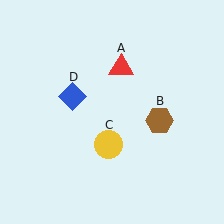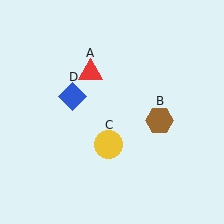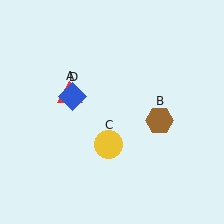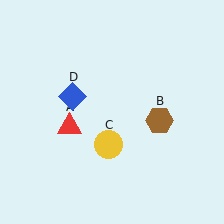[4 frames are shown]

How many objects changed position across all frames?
1 object changed position: red triangle (object A).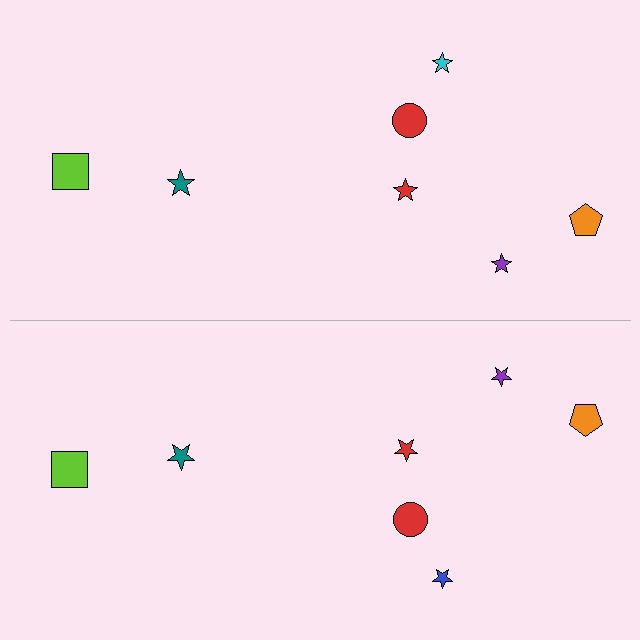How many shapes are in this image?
There are 14 shapes in this image.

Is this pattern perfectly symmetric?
No, the pattern is not perfectly symmetric. The blue star on the bottom side breaks the symmetry — its mirror counterpart is cyan.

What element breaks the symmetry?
The blue star on the bottom side breaks the symmetry — its mirror counterpart is cyan.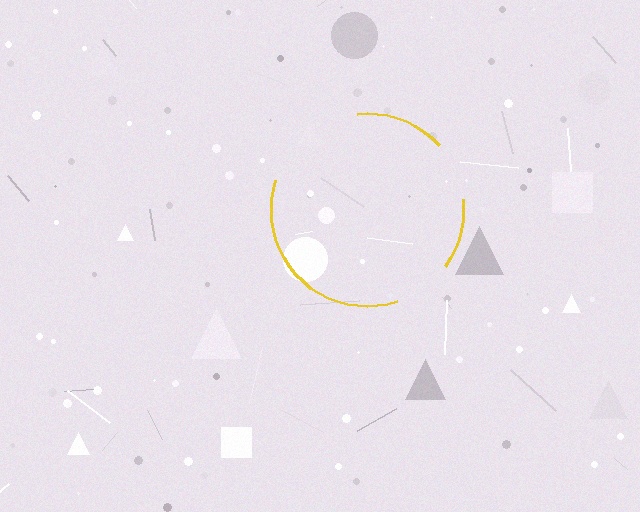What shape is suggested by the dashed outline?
The dashed outline suggests a circle.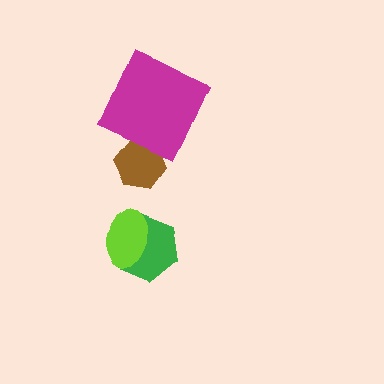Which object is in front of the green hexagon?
The lime ellipse is in front of the green hexagon.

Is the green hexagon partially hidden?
Yes, it is partially covered by another shape.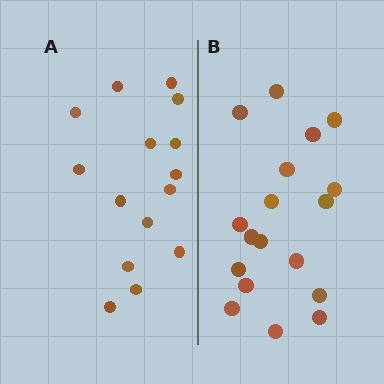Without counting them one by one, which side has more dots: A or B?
Region B (the right region) has more dots.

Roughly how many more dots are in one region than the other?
Region B has just a few more — roughly 2 or 3 more dots than region A.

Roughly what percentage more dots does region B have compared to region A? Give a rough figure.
About 20% more.